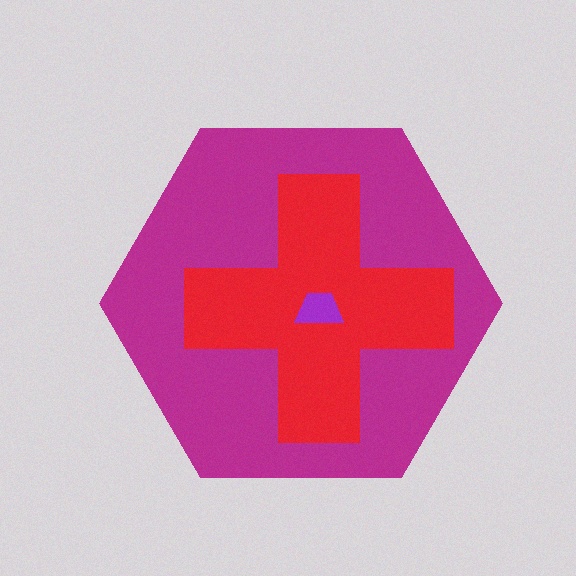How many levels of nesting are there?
3.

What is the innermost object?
The purple trapezoid.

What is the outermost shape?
The magenta hexagon.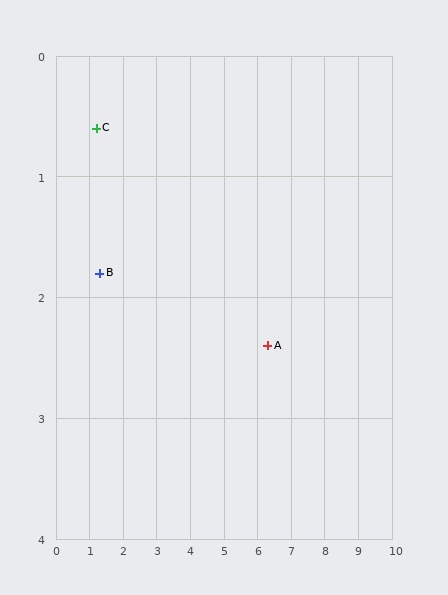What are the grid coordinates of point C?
Point C is at approximately (1.2, 0.6).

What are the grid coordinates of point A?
Point A is at approximately (6.3, 2.4).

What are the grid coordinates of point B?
Point B is at approximately (1.3, 1.8).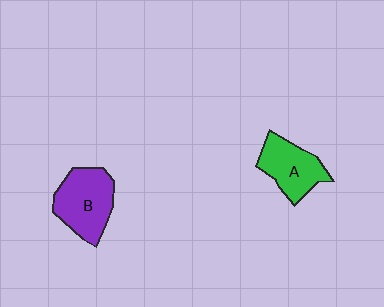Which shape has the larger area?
Shape B (purple).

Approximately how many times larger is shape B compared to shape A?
Approximately 1.2 times.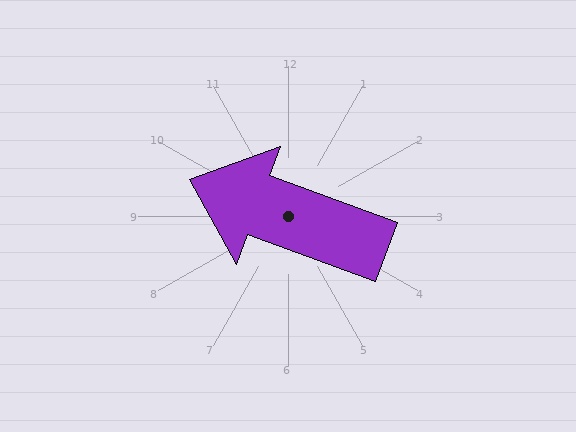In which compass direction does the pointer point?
West.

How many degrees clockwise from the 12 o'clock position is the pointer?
Approximately 290 degrees.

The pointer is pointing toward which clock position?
Roughly 10 o'clock.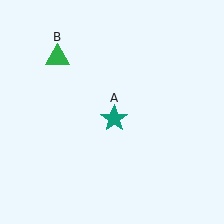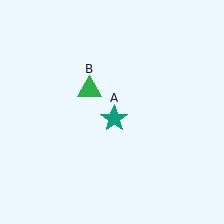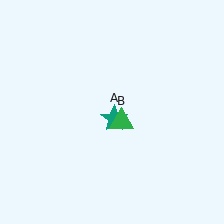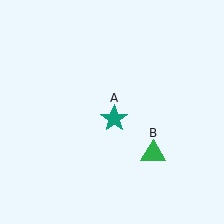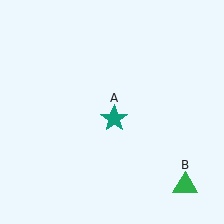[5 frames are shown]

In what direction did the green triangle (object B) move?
The green triangle (object B) moved down and to the right.